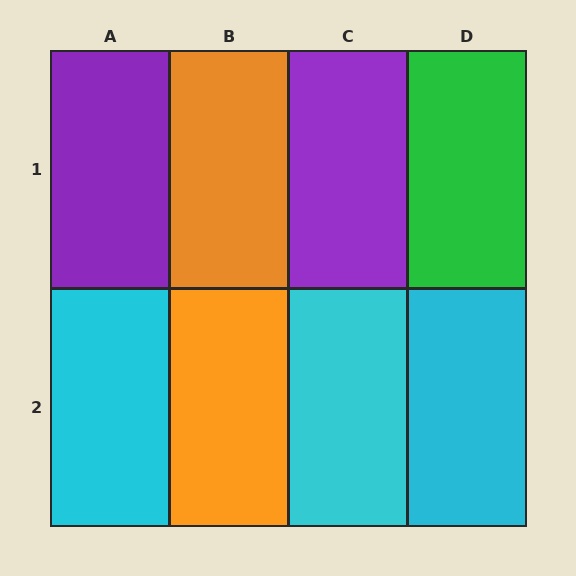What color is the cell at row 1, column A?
Purple.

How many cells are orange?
2 cells are orange.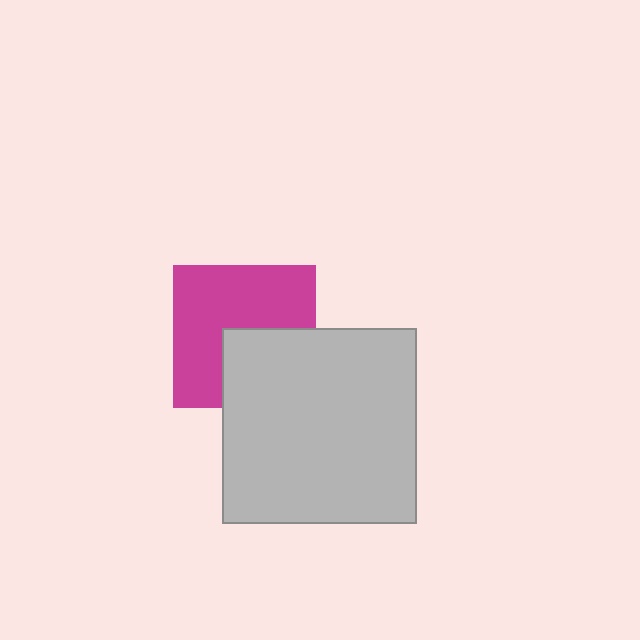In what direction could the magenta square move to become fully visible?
The magenta square could move toward the upper-left. That would shift it out from behind the light gray square entirely.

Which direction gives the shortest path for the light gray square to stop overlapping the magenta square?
Moving toward the lower-right gives the shortest separation.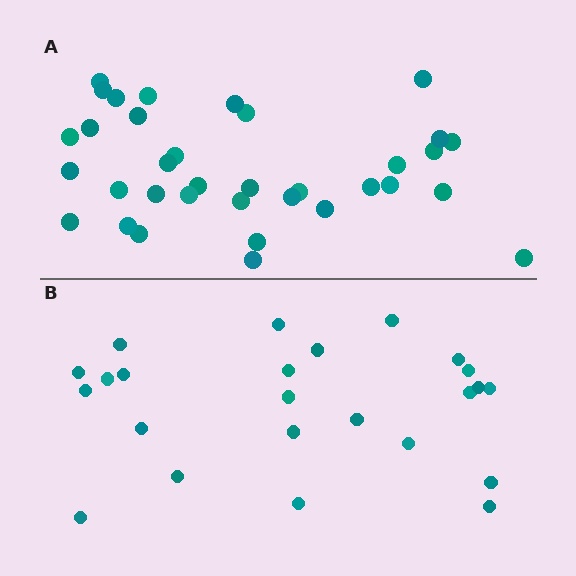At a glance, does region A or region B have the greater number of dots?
Region A (the top region) has more dots.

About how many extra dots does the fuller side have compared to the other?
Region A has roughly 12 or so more dots than region B.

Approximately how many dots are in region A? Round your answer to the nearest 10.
About 40 dots. (The exact count is 35, which rounds to 40.)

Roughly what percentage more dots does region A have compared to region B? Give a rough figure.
About 45% more.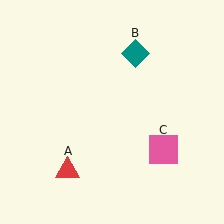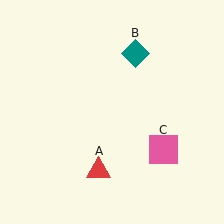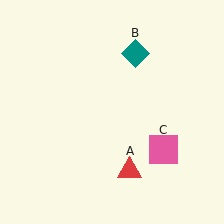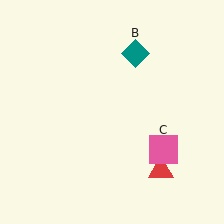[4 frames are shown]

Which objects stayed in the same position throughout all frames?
Teal diamond (object B) and pink square (object C) remained stationary.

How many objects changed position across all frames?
1 object changed position: red triangle (object A).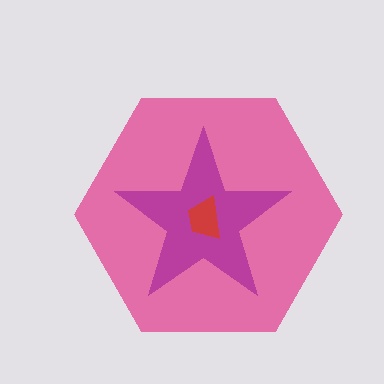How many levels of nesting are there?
3.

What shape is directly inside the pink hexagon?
The magenta star.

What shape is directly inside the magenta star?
The red trapezoid.